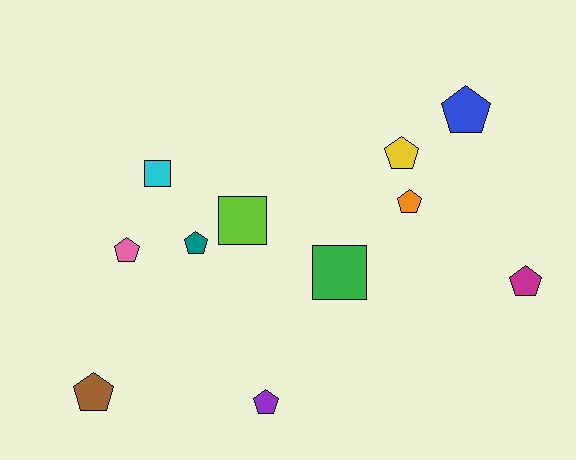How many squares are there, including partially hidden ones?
There are 3 squares.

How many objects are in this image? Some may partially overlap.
There are 11 objects.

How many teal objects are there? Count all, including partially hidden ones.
There is 1 teal object.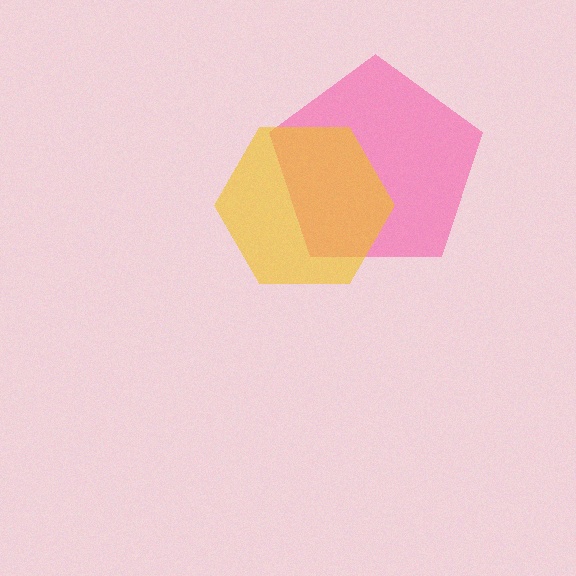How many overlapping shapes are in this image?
There are 2 overlapping shapes in the image.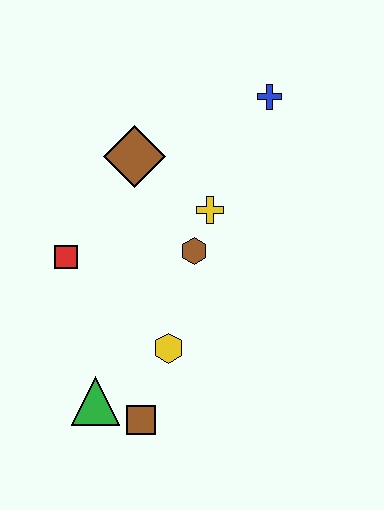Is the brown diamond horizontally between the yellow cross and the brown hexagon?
No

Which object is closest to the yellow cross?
The brown hexagon is closest to the yellow cross.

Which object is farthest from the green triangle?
The blue cross is farthest from the green triangle.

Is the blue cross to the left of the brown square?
No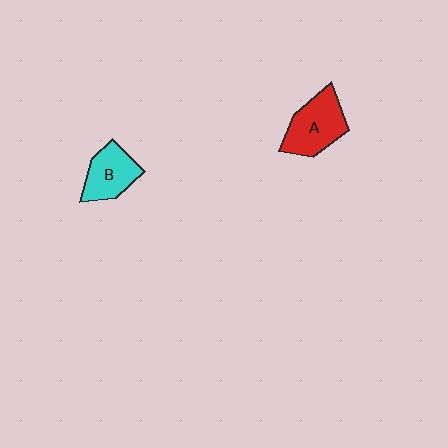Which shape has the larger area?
Shape A (red).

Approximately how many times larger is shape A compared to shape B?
Approximately 1.2 times.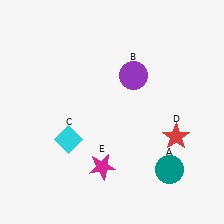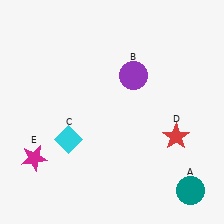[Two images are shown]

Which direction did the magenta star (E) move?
The magenta star (E) moved left.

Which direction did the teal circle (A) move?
The teal circle (A) moved down.